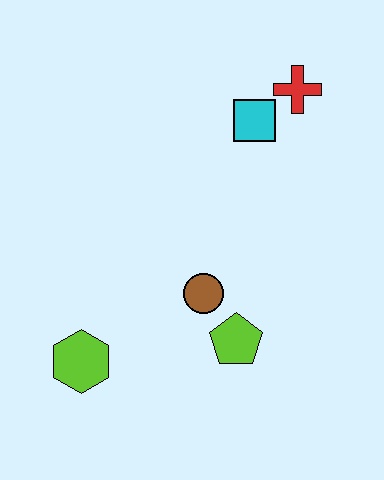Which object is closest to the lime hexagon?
The brown circle is closest to the lime hexagon.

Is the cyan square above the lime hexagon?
Yes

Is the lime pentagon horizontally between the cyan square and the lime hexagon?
Yes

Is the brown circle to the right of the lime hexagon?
Yes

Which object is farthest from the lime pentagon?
The red cross is farthest from the lime pentagon.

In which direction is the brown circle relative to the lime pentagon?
The brown circle is above the lime pentagon.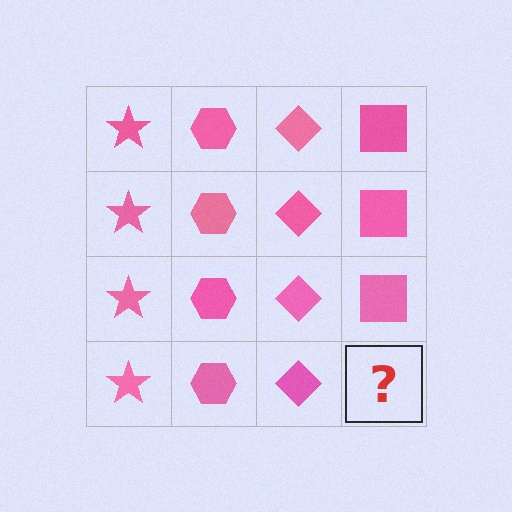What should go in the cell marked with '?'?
The missing cell should contain a pink square.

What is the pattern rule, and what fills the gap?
The rule is that each column has a consistent shape. The gap should be filled with a pink square.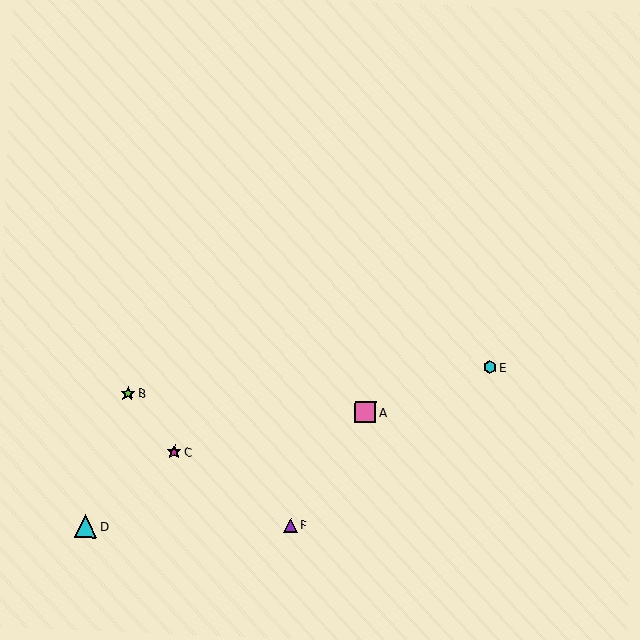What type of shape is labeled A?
Shape A is a pink square.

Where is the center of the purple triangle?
The center of the purple triangle is at (291, 525).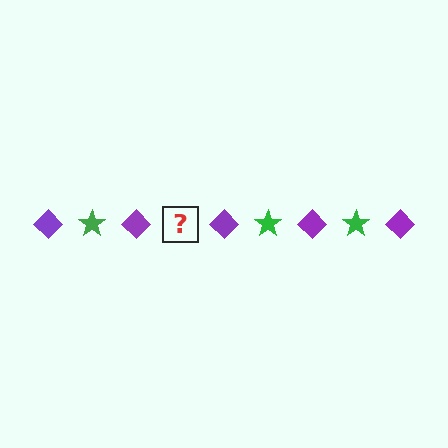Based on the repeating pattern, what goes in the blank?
The blank should be a green star.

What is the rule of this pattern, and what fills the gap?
The rule is that the pattern alternates between purple diamond and green star. The gap should be filled with a green star.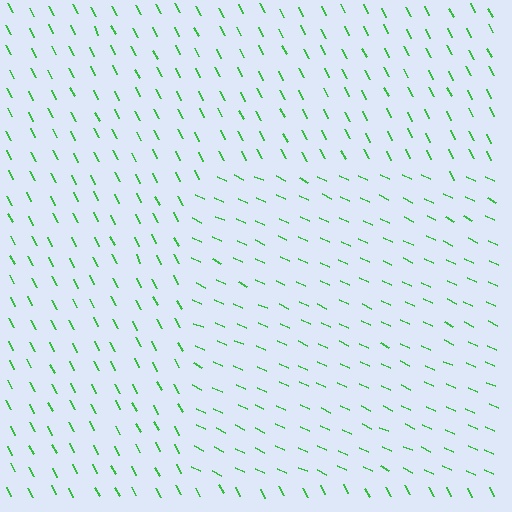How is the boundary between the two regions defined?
The boundary is defined purely by a change in line orientation (approximately 38 degrees difference). All lines are the same color and thickness.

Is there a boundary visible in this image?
Yes, there is a texture boundary formed by a change in line orientation.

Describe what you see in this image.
The image is filled with small green line segments. A rectangle region in the image has lines oriented differently from the surrounding lines, creating a visible texture boundary.